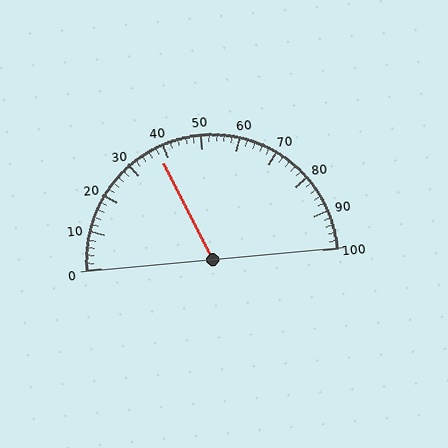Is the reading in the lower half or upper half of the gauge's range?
The reading is in the lower half of the range (0 to 100).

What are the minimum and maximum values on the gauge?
The gauge ranges from 0 to 100.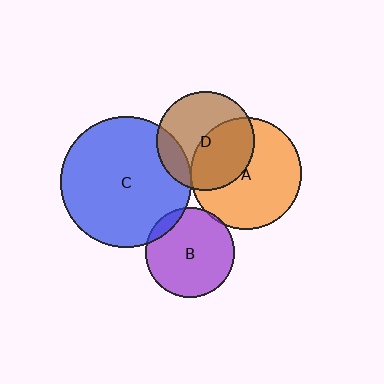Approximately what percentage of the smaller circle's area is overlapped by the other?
Approximately 15%.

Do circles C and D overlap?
Yes.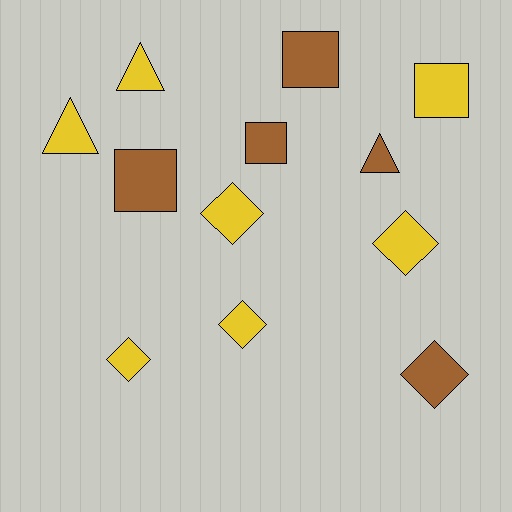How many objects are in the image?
There are 12 objects.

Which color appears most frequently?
Yellow, with 7 objects.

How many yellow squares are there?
There is 1 yellow square.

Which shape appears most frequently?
Diamond, with 5 objects.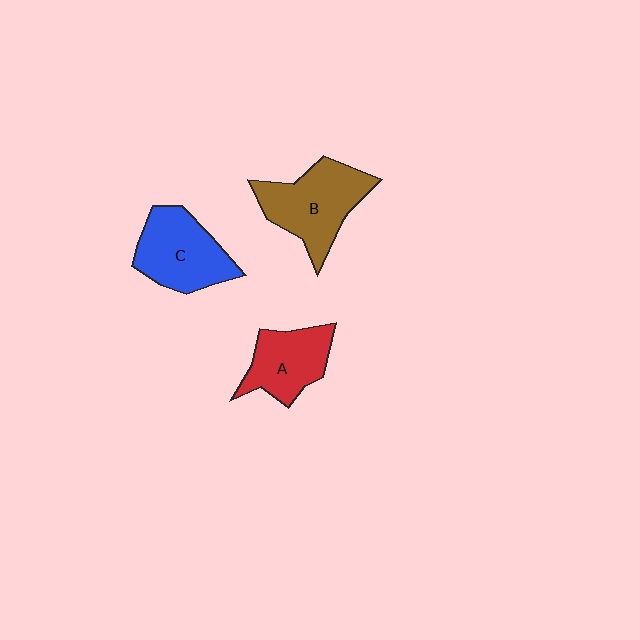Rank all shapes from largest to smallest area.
From largest to smallest: B (brown), C (blue), A (red).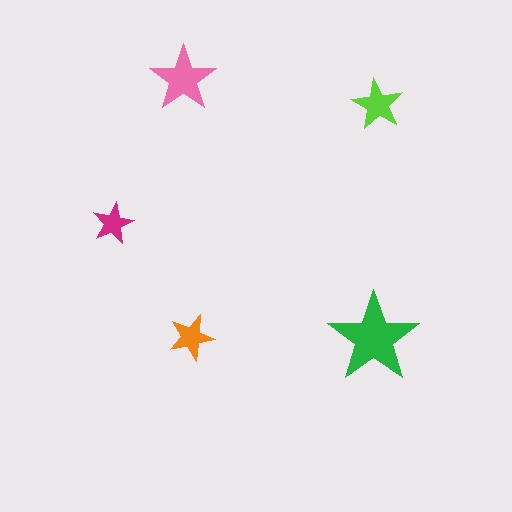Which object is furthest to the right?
The lime star is rightmost.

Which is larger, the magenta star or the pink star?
The pink one.